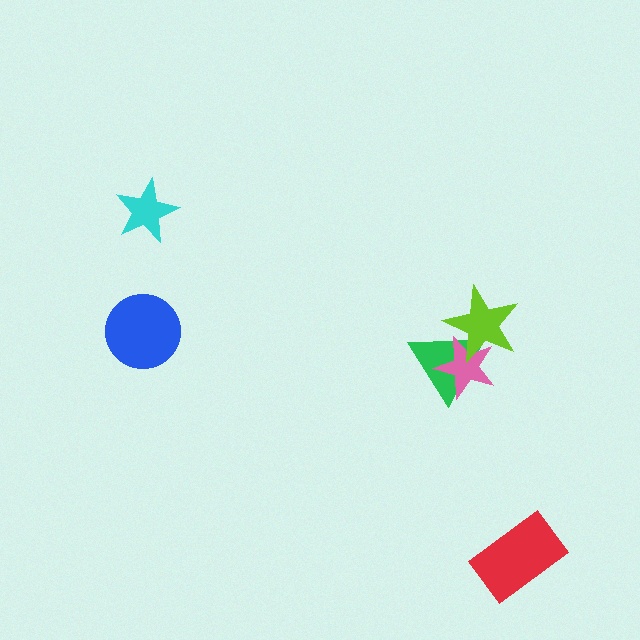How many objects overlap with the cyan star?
0 objects overlap with the cyan star.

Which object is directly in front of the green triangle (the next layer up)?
The pink star is directly in front of the green triangle.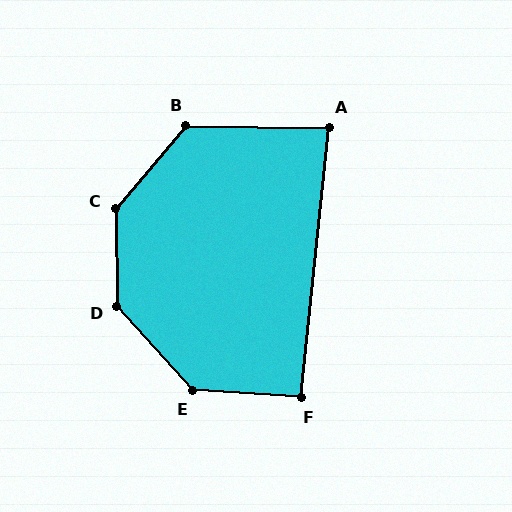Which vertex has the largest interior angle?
C, at approximately 139 degrees.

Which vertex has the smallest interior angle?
A, at approximately 85 degrees.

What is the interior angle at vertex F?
Approximately 92 degrees (approximately right).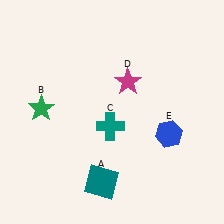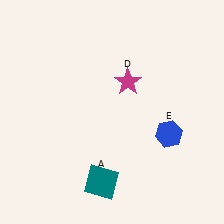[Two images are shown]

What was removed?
The teal cross (C), the green star (B) were removed in Image 2.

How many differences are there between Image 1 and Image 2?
There are 2 differences between the two images.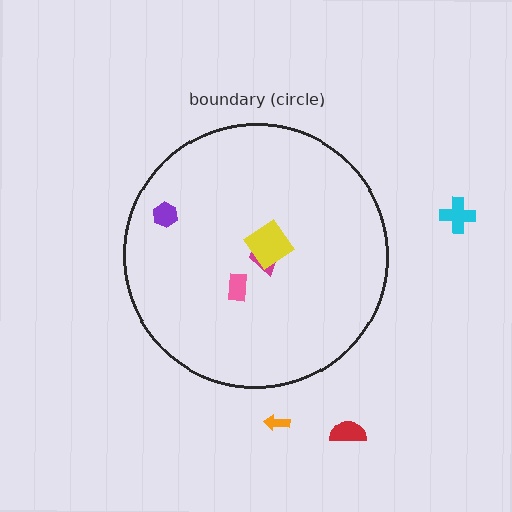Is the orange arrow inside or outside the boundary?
Outside.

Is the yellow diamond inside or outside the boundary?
Inside.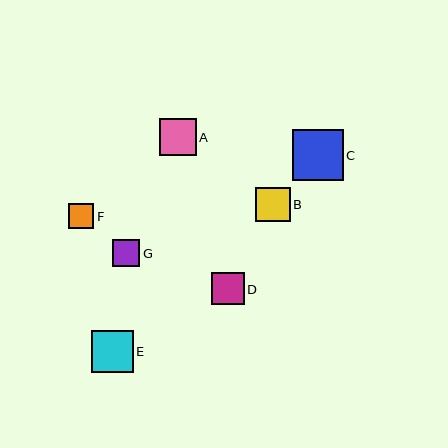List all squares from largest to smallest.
From largest to smallest: C, E, A, B, D, G, F.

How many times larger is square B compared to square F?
Square B is approximately 1.3 times the size of square F.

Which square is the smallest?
Square F is the smallest with a size of approximately 26 pixels.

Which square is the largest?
Square C is the largest with a size of approximately 51 pixels.